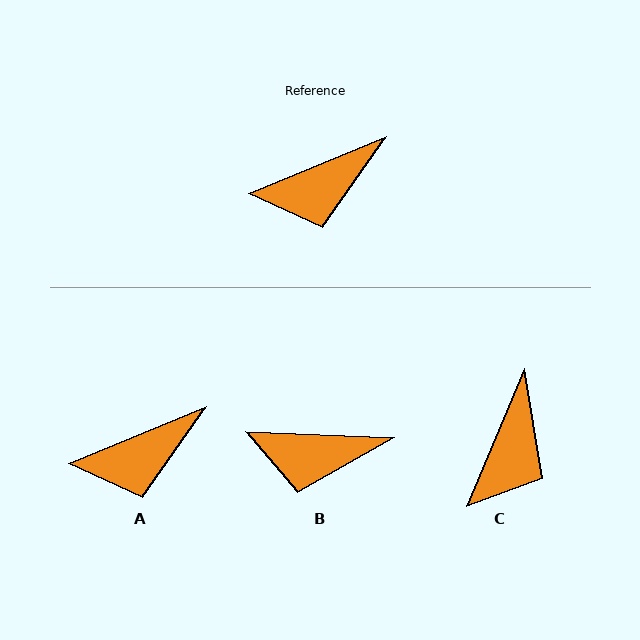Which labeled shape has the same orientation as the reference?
A.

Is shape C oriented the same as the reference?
No, it is off by about 44 degrees.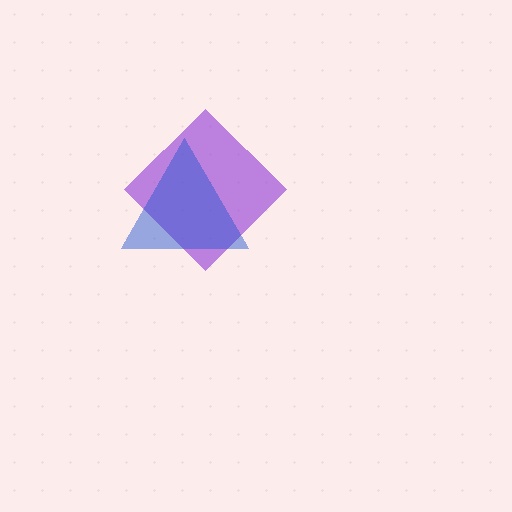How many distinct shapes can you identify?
There are 2 distinct shapes: a purple diamond, a blue triangle.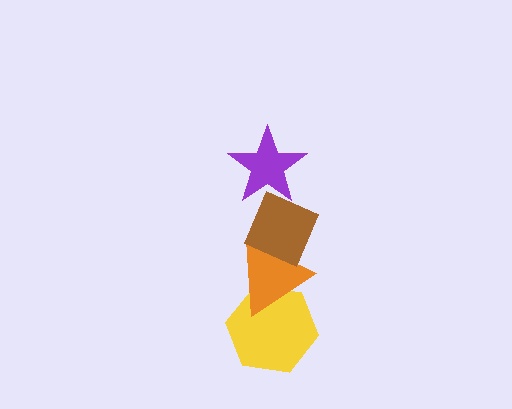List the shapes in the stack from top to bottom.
From top to bottom: the purple star, the brown diamond, the orange triangle, the yellow hexagon.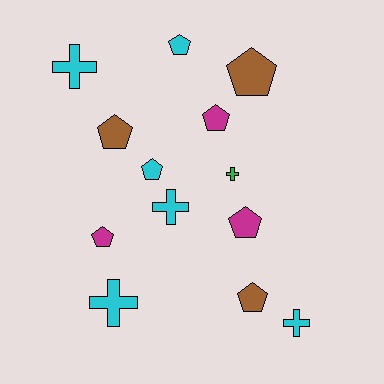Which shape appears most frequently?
Pentagon, with 8 objects.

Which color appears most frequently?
Cyan, with 6 objects.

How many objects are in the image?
There are 13 objects.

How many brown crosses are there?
There are no brown crosses.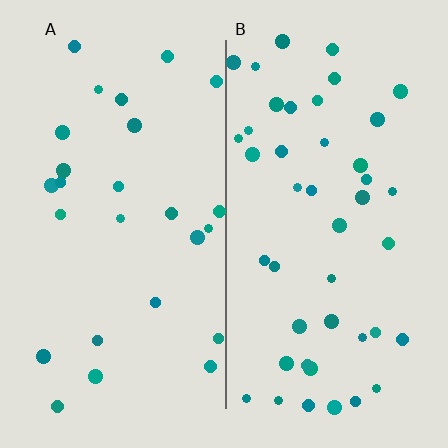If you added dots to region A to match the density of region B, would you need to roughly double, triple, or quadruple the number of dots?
Approximately double.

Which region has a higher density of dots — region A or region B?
B (the right).